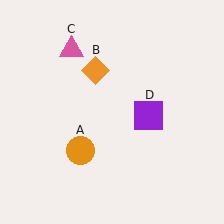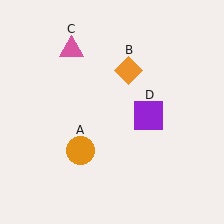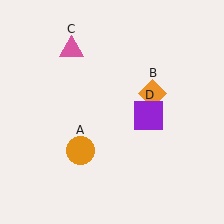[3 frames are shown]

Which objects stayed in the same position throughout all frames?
Orange circle (object A) and pink triangle (object C) and purple square (object D) remained stationary.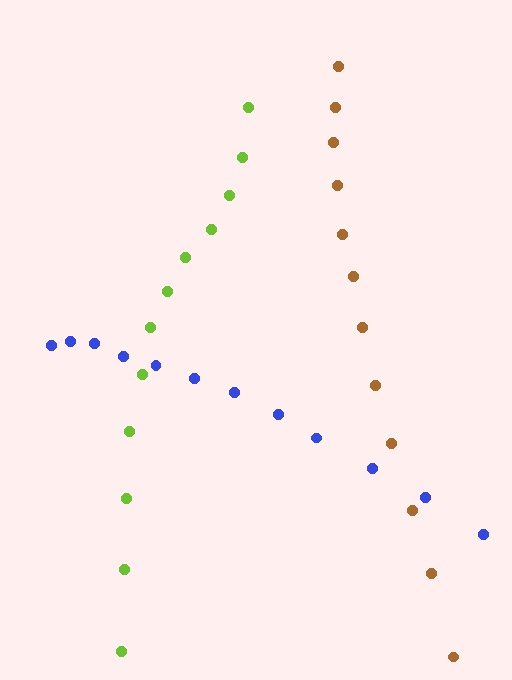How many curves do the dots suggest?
There are 3 distinct paths.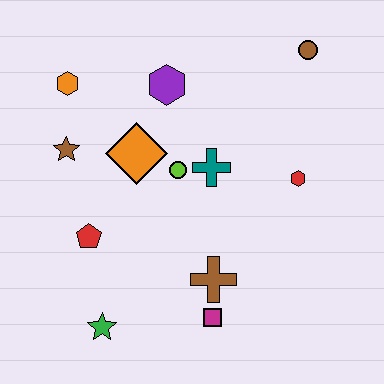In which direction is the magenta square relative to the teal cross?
The magenta square is below the teal cross.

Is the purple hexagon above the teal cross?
Yes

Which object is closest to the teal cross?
The lime circle is closest to the teal cross.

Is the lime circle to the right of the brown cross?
No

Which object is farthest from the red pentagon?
The brown circle is farthest from the red pentagon.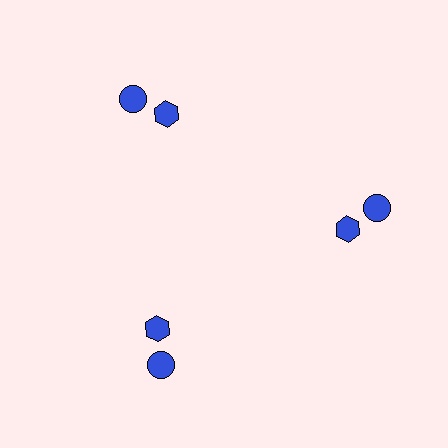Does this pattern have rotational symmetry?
Yes, this pattern has 3-fold rotational symmetry. It looks the same after rotating 120 degrees around the center.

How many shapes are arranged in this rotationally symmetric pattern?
There are 6 shapes, arranged in 3 groups of 2.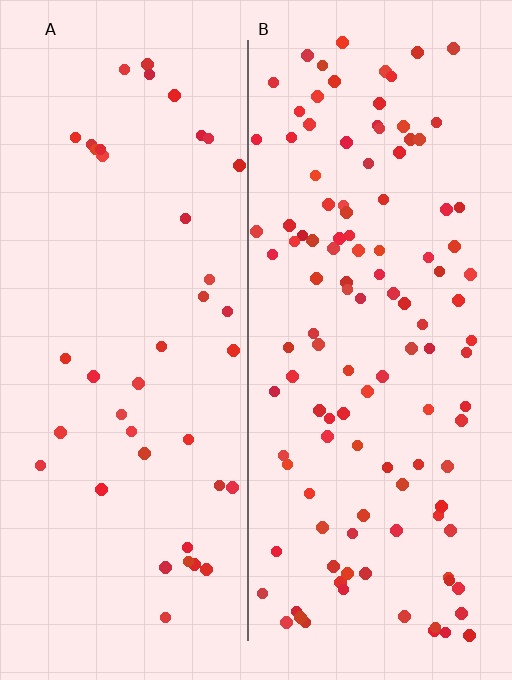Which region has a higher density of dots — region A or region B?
B (the right).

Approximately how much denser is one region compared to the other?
Approximately 2.8× — region B over region A.